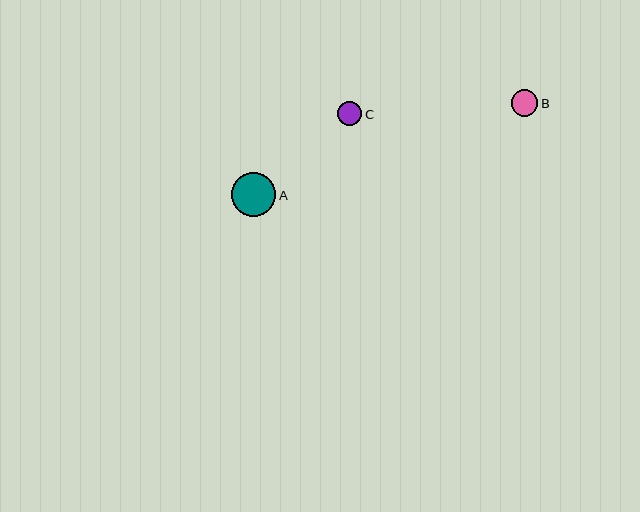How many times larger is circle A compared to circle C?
Circle A is approximately 1.8 times the size of circle C.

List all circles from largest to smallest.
From largest to smallest: A, B, C.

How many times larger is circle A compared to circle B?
Circle A is approximately 1.7 times the size of circle B.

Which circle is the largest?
Circle A is the largest with a size of approximately 44 pixels.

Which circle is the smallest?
Circle C is the smallest with a size of approximately 25 pixels.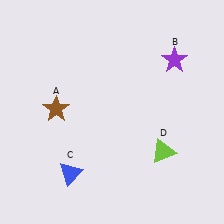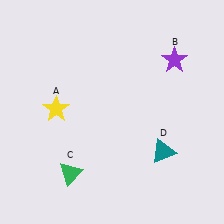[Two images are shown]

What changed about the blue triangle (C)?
In Image 1, C is blue. In Image 2, it changed to green.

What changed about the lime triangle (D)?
In Image 1, D is lime. In Image 2, it changed to teal.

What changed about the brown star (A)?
In Image 1, A is brown. In Image 2, it changed to yellow.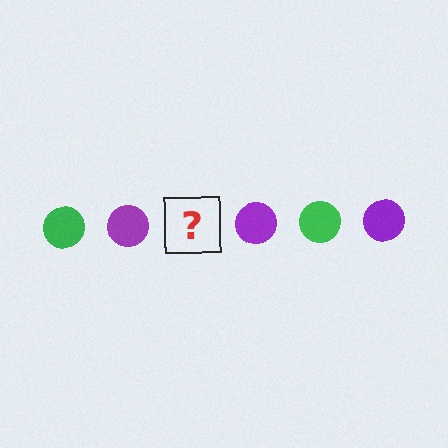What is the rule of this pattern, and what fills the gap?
The rule is that the pattern cycles through green, purple circles. The gap should be filled with a green circle.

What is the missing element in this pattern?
The missing element is a green circle.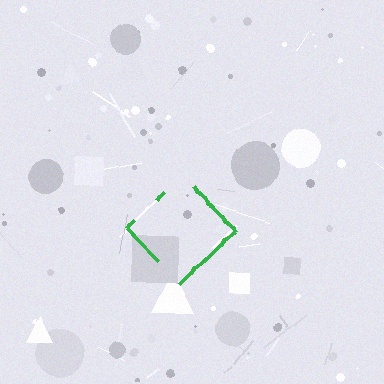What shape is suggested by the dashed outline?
The dashed outline suggests a diamond.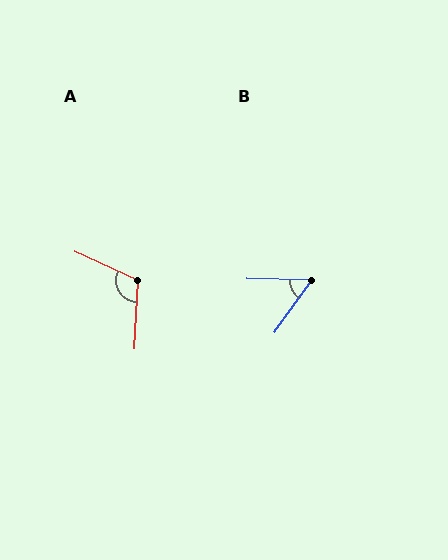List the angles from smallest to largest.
B (55°), A (112°).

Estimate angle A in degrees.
Approximately 112 degrees.